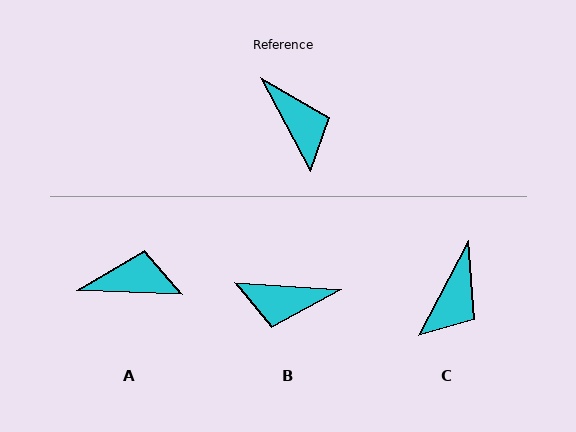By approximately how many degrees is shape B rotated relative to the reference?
Approximately 122 degrees clockwise.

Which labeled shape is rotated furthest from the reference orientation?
B, about 122 degrees away.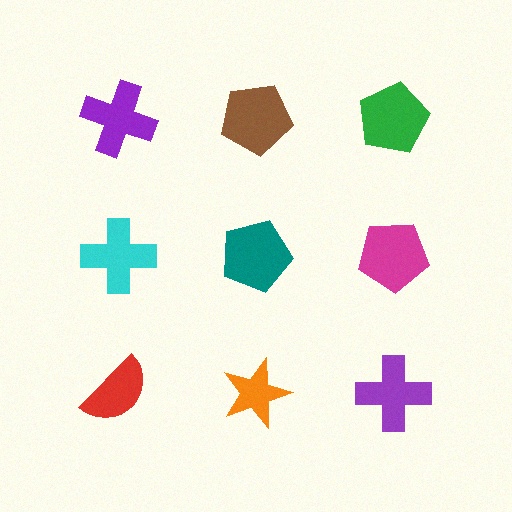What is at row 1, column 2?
A brown pentagon.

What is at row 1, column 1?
A purple cross.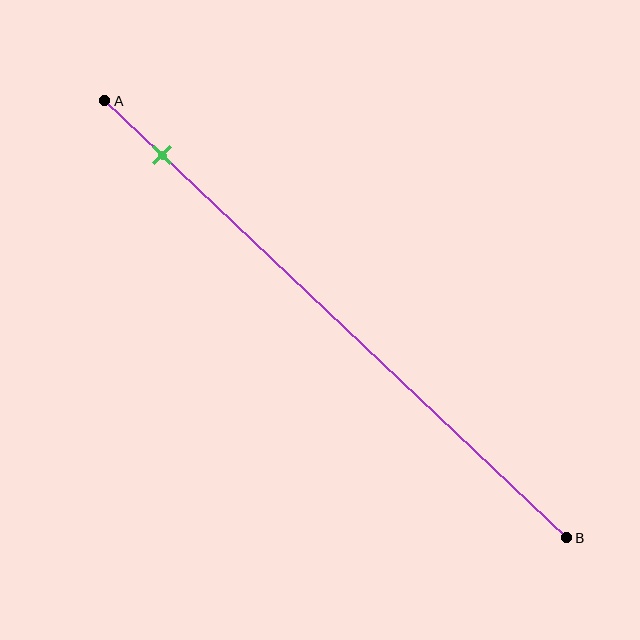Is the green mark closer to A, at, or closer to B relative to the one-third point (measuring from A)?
The green mark is closer to point A than the one-third point of segment AB.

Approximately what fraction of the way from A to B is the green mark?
The green mark is approximately 10% of the way from A to B.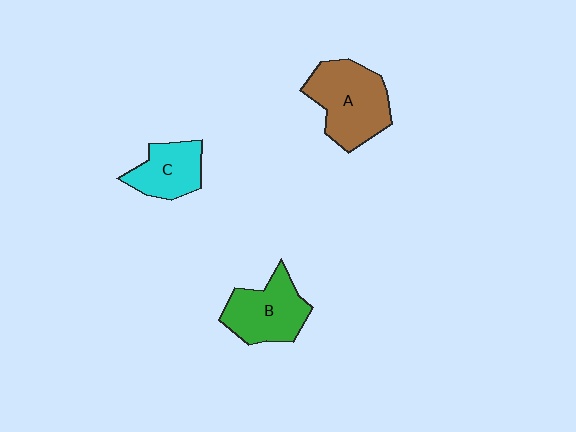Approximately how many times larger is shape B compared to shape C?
Approximately 1.3 times.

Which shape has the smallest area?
Shape C (cyan).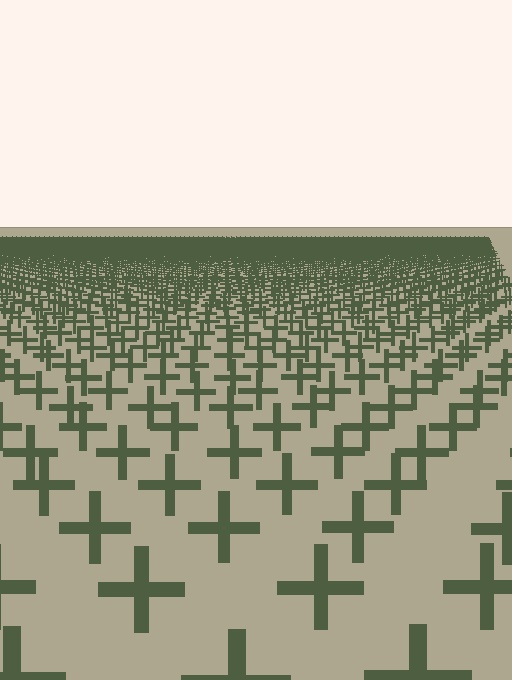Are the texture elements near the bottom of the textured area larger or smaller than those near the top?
Larger. Near the bottom, elements are closer to the viewer and appear at a bigger on-screen size.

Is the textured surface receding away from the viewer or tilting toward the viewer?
The surface is receding away from the viewer. Texture elements get smaller and denser toward the top.